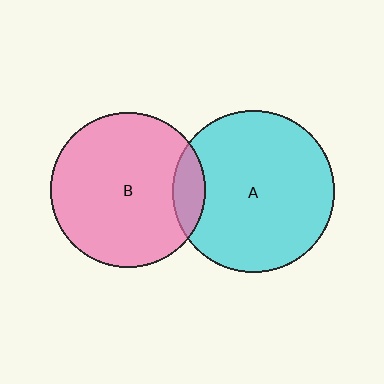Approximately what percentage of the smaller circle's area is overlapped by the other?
Approximately 10%.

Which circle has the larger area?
Circle A (cyan).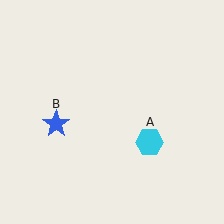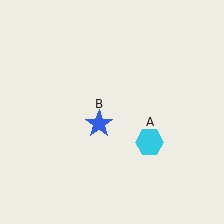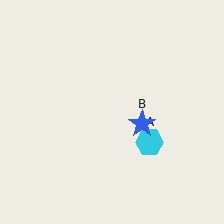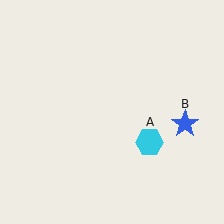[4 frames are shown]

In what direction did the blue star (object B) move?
The blue star (object B) moved right.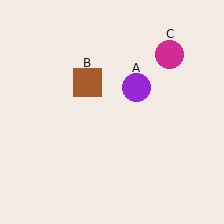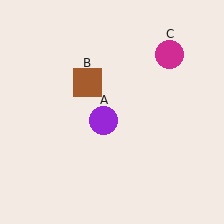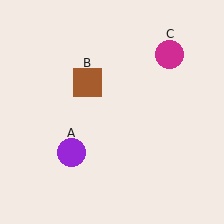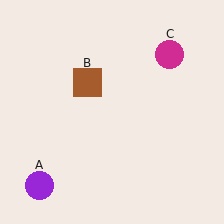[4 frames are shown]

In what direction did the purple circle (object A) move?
The purple circle (object A) moved down and to the left.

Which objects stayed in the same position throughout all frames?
Brown square (object B) and magenta circle (object C) remained stationary.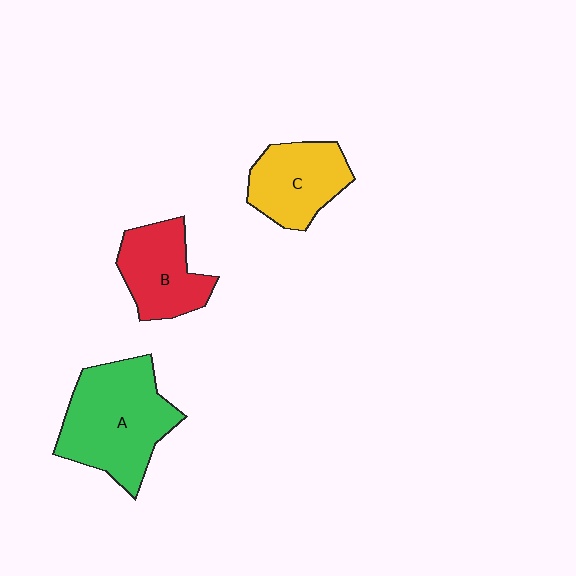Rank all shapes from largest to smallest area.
From largest to smallest: A (green), C (yellow), B (red).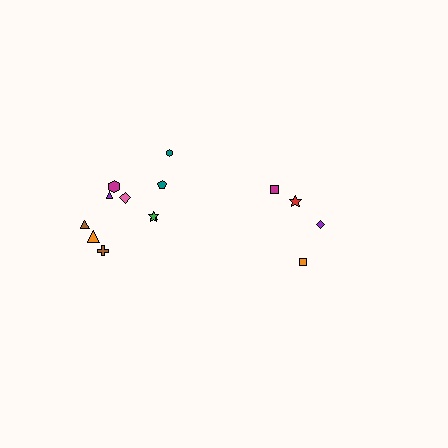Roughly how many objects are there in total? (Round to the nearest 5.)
Roughly 15 objects in total.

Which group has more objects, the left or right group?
The left group.